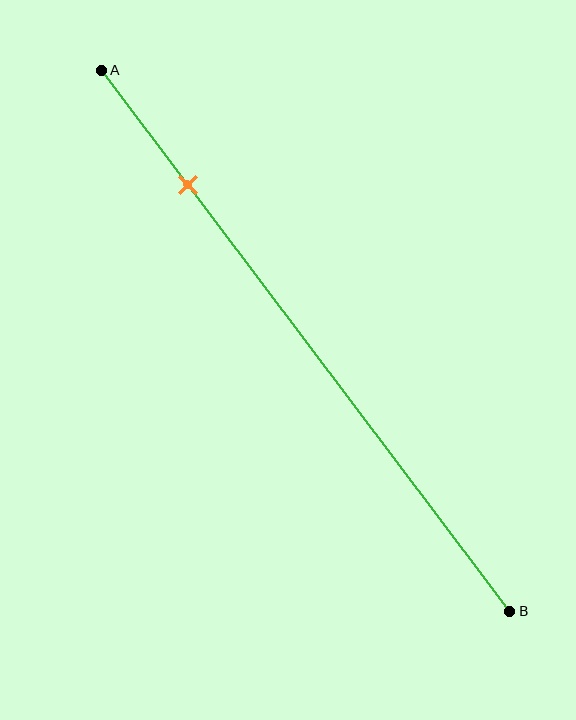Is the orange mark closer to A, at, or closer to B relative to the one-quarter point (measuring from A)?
The orange mark is closer to point A than the one-quarter point of segment AB.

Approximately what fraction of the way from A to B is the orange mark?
The orange mark is approximately 20% of the way from A to B.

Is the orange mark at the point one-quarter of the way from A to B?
No, the mark is at about 20% from A, not at the 25% one-quarter point.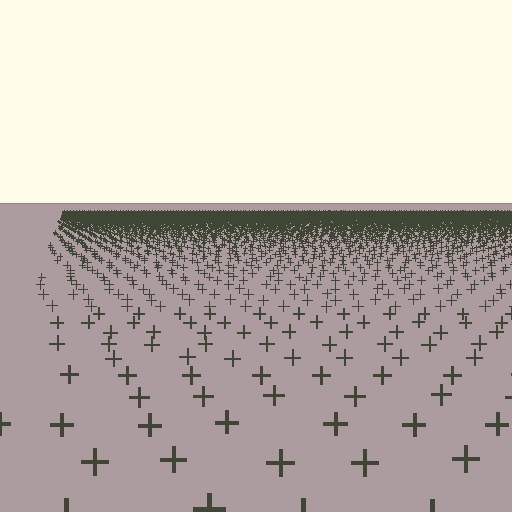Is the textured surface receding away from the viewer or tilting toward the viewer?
The surface is receding away from the viewer. Texture elements get smaller and denser toward the top.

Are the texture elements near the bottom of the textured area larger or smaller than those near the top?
Larger. Near the bottom, elements are closer to the viewer and appear at a bigger on-screen size.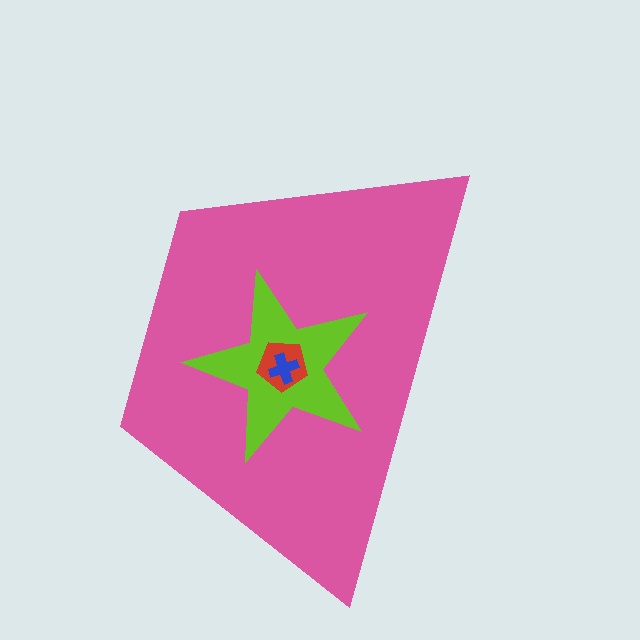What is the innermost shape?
The blue cross.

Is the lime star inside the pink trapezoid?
Yes.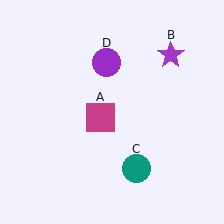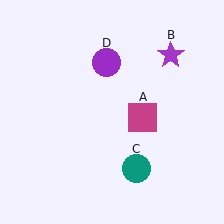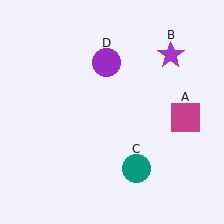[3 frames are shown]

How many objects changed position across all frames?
1 object changed position: magenta square (object A).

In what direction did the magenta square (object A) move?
The magenta square (object A) moved right.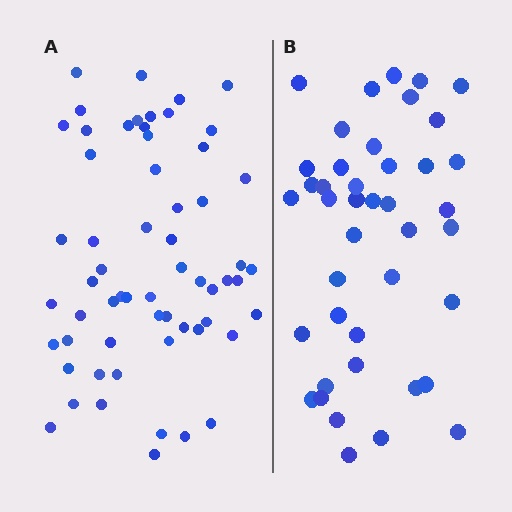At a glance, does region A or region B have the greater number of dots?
Region A (the left region) has more dots.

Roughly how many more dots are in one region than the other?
Region A has approximately 20 more dots than region B.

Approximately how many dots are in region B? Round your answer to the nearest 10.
About 40 dots. (The exact count is 42, which rounds to 40.)